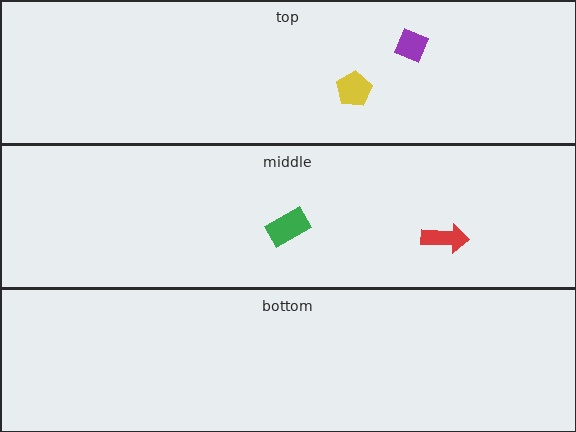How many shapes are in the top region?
2.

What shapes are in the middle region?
The red arrow, the green rectangle.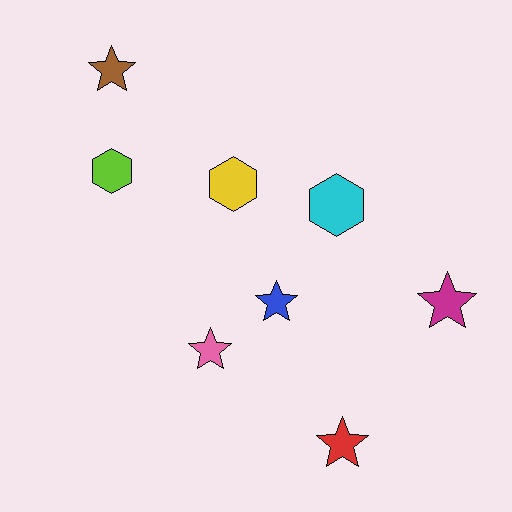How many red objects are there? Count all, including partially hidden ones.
There is 1 red object.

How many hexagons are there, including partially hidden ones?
There are 3 hexagons.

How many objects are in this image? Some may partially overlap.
There are 8 objects.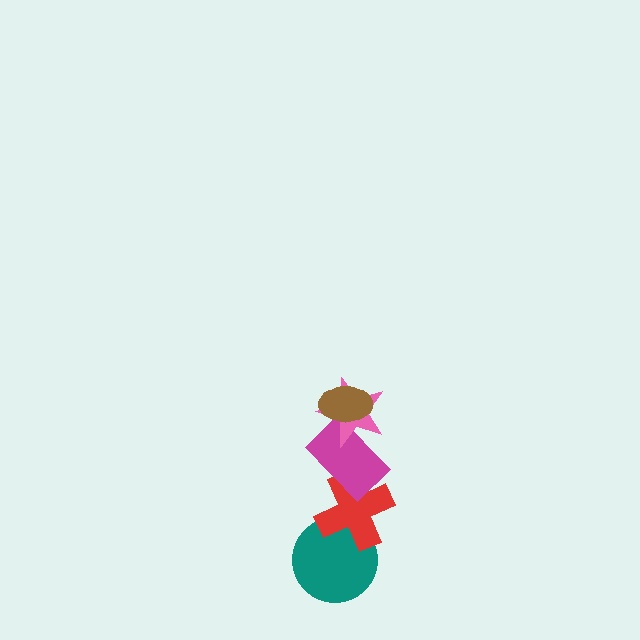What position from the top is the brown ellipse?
The brown ellipse is 1st from the top.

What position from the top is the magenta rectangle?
The magenta rectangle is 3rd from the top.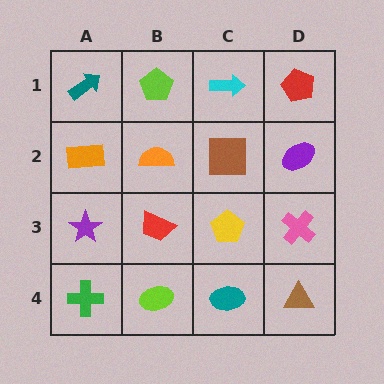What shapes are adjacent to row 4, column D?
A pink cross (row 3, column D), a teal ellipse (row 4, column C).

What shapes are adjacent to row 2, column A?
A teal arrow (row 1, column A), a purple star (row 3, column A), an orange semicircle (row 2, column B).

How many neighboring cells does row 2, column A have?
3.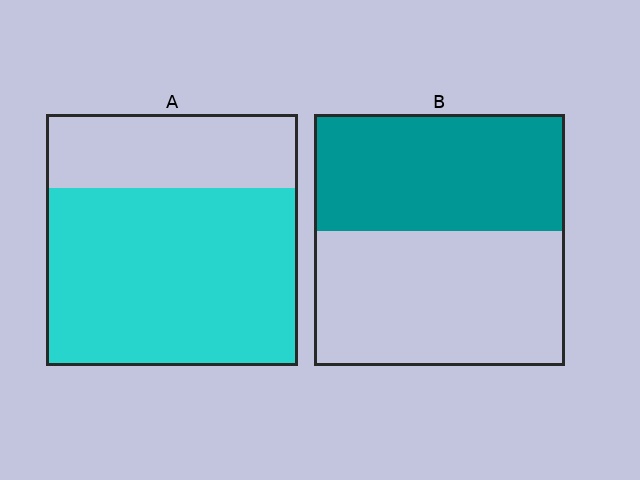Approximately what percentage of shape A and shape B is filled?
A is approximately 70% and B is approximately 45%.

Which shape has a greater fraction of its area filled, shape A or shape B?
Shape A.